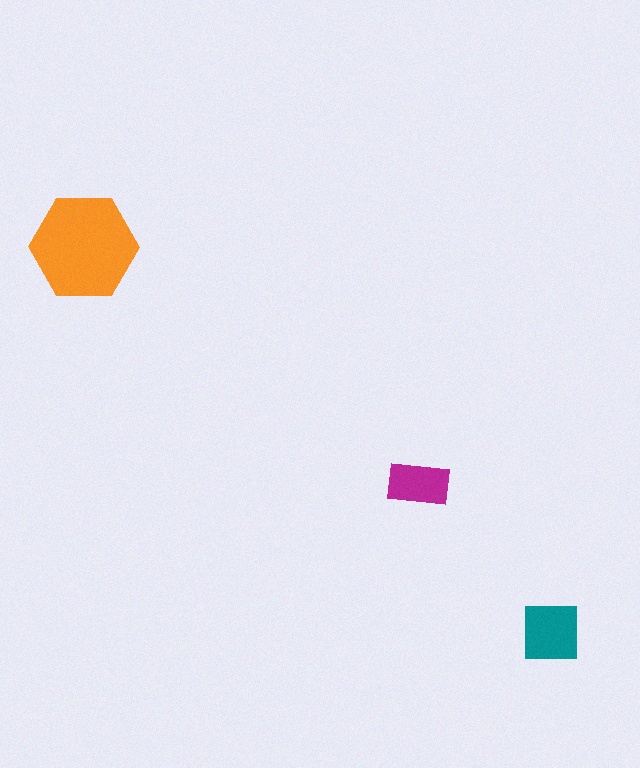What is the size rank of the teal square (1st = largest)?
2nd.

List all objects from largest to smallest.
The orange hexagon, the teal square, the magenta rectangle.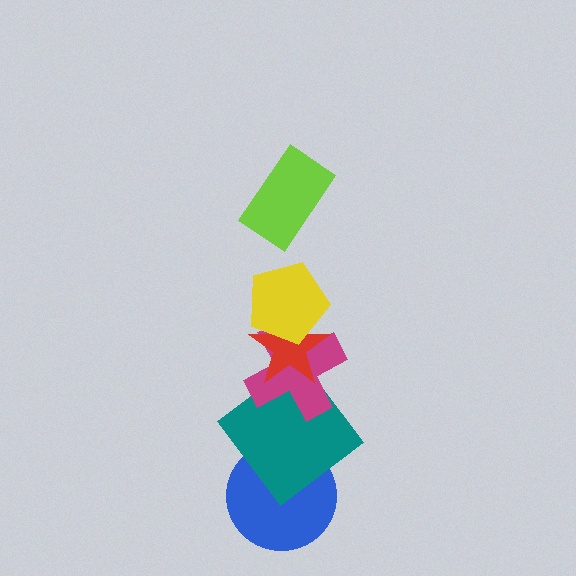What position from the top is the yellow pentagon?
The yellow pentagon is 2nd from the top.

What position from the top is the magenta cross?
The magenta cross is 4th from the top.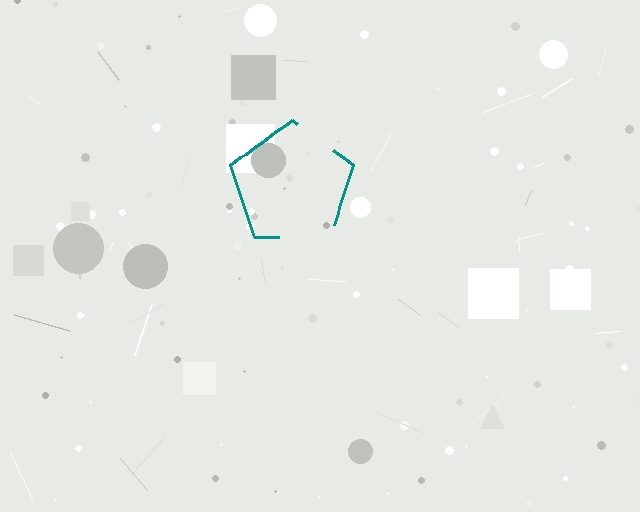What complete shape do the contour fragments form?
The contour fragments form a pentagon.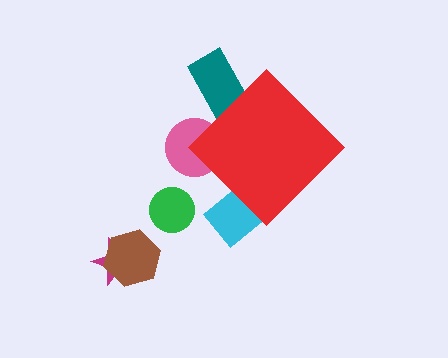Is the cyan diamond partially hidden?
Yes, the cyan diamond is partially hidden behind the red diamond.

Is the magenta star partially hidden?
No, the magenta star is fully visible.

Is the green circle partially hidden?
No, the green circle is fully visible.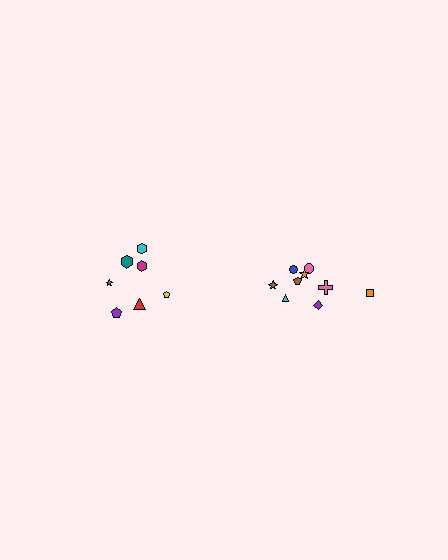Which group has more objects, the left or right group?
The right group.